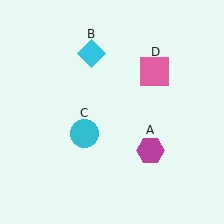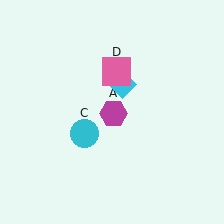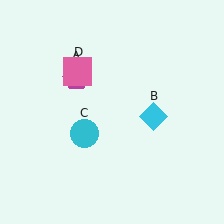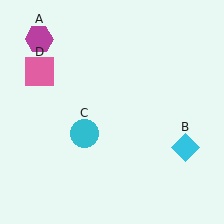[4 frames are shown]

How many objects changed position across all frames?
3 objects changed position: magenta hexagon (object A), cyan diamond (object B), pink square (object D).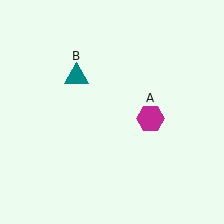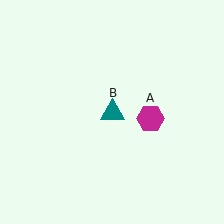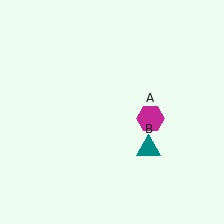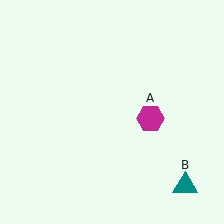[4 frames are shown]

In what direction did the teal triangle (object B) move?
The teal triangle (object B) moved down and to the right.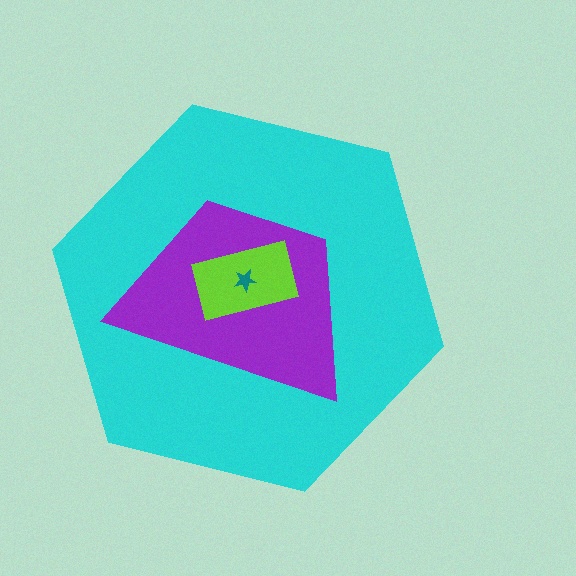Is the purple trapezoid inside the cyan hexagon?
Yes.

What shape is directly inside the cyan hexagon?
The purple trapezoid.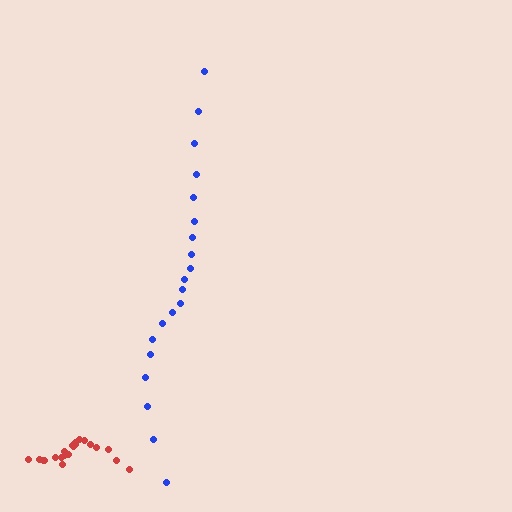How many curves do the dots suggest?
There are 2 distinct paths.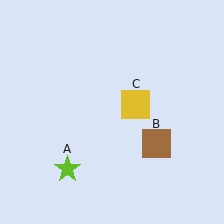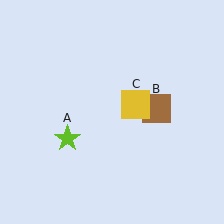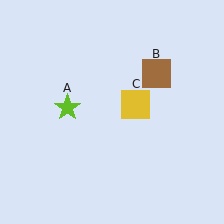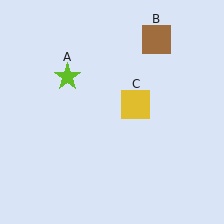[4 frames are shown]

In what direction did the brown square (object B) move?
The brown square (object B) moved up.